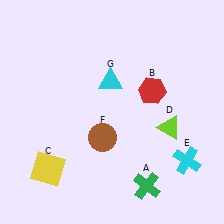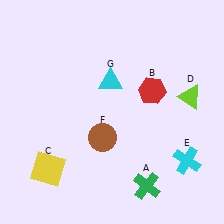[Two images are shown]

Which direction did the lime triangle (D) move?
The lime triangle (D) moved up.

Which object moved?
The lime triangle (D) moved up.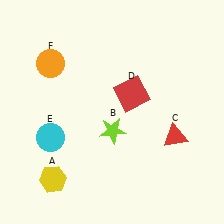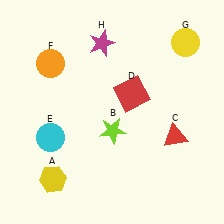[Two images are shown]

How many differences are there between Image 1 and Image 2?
There are 2 differences between the two images.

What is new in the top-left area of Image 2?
A magenta star (H) was added in the top-left area of Image 2.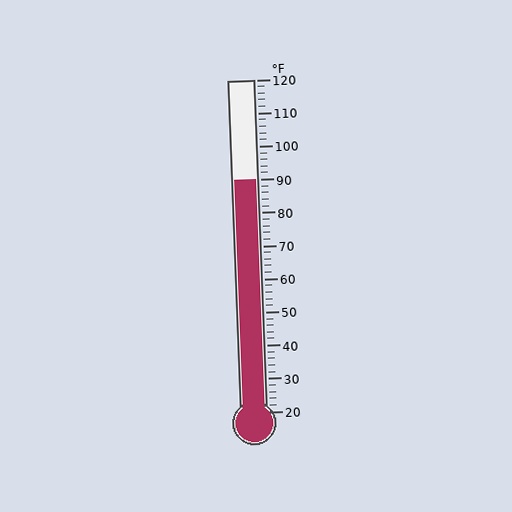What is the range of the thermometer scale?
The thermometer scale ranges from 20°F to 120°F.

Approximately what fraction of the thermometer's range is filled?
The thermometer is filled to approximately 70% of its range.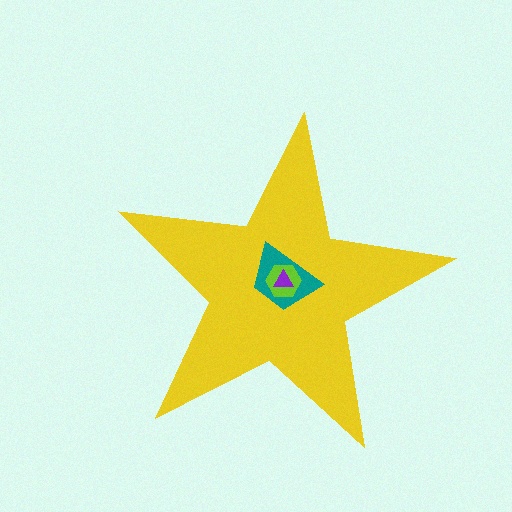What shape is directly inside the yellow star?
The teal trapezoid.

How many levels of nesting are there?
4.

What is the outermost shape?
The yellow star.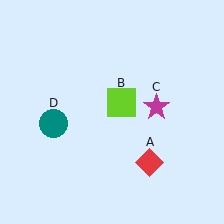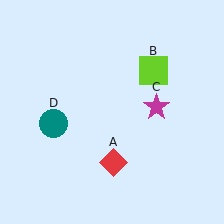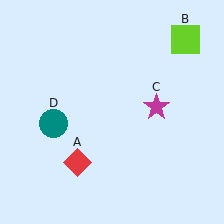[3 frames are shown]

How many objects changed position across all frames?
2 objects changed position: red diamond (object A), lime square (object B).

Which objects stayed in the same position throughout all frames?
Magenta star (object C) and teal circle (object D) remained stationary.